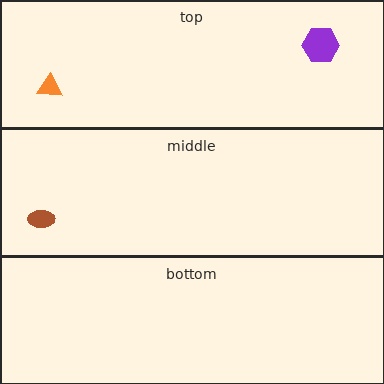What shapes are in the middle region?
The brown ellipse.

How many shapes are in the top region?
2.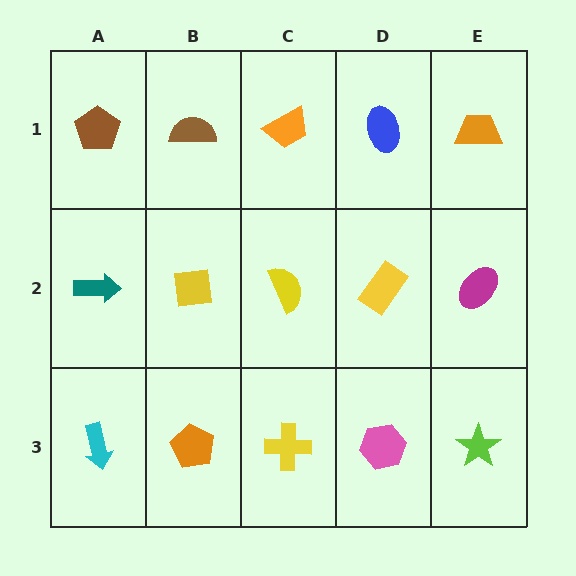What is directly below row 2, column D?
A pink hexagon.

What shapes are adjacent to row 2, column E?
An orange trapezoid (row 1, column E), a lime star (row 3, column E), a yellow rectangle (row 2, column D).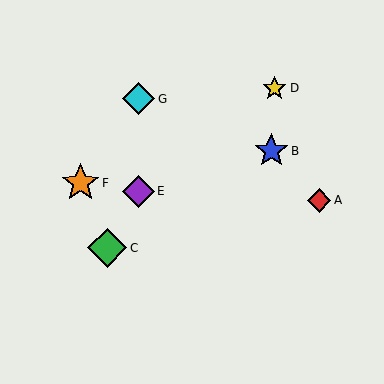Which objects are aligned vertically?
Objects E, G are aligned vertically.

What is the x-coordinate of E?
Object E is at x≈138.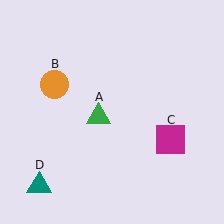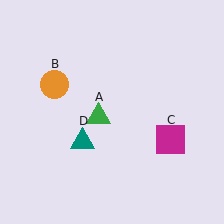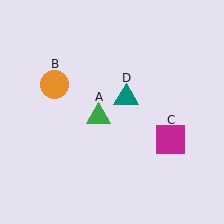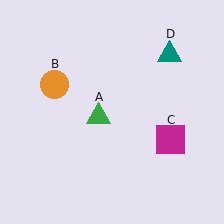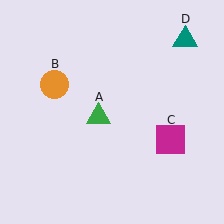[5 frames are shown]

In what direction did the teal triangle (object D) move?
The teal triangle (object D) moved up and to the right.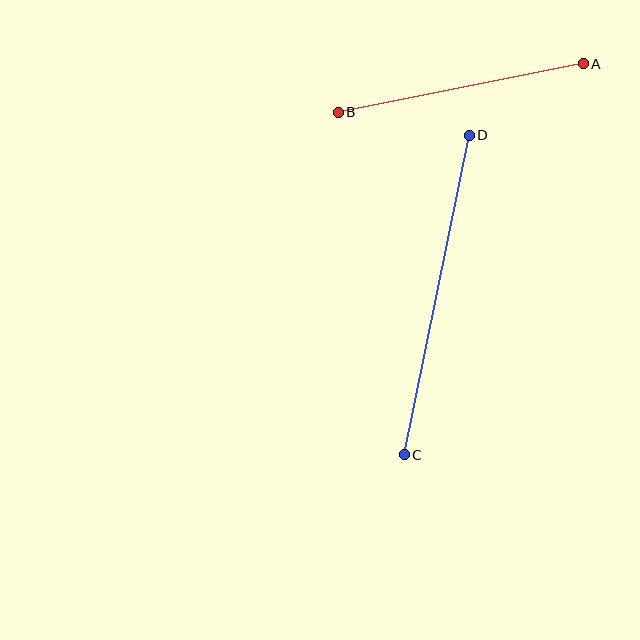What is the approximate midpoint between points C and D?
The midpoint is at approximately (437, 295) pixels.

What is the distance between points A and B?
The distance is approximately 250 pixels.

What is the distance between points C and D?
The distance is approximately 326 pixels.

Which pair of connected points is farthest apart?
Points C and D are farthest apart.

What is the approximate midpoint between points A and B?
The midpoint is at approximately (461, 88) pixels.